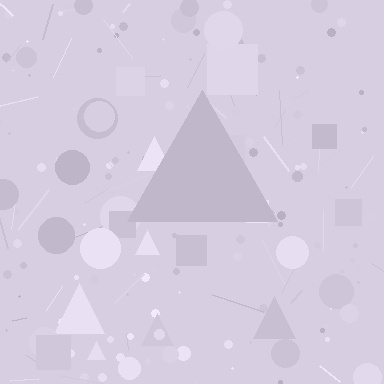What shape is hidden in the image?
A triangle is hidden in the image.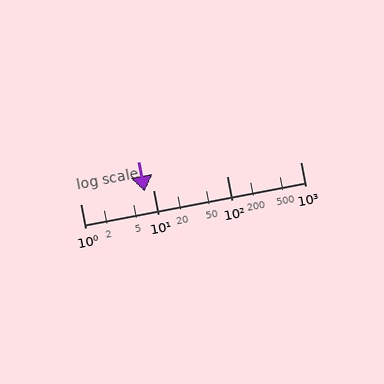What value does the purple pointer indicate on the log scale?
The pointer indicates approximately 7.6.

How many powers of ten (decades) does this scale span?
The scale spans 3 decades, from 1 to 1000.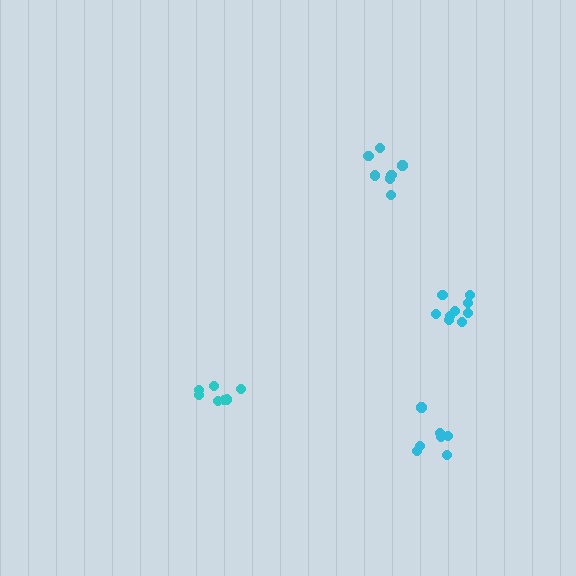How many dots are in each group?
Group 1: 9 dots, Group 2: 7 dots, Group 3: 7 dots, Group 4: 7 dots (30 total).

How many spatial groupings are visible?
There are 4 spatial groupings.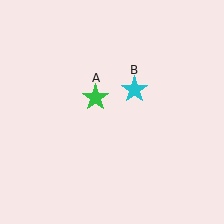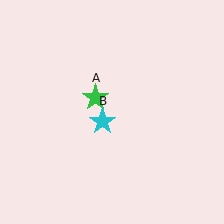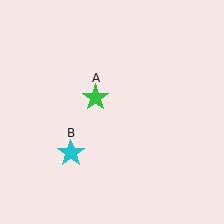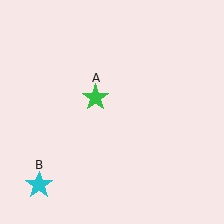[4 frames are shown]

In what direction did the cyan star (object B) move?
The cyan star (object B) moved down and to the left.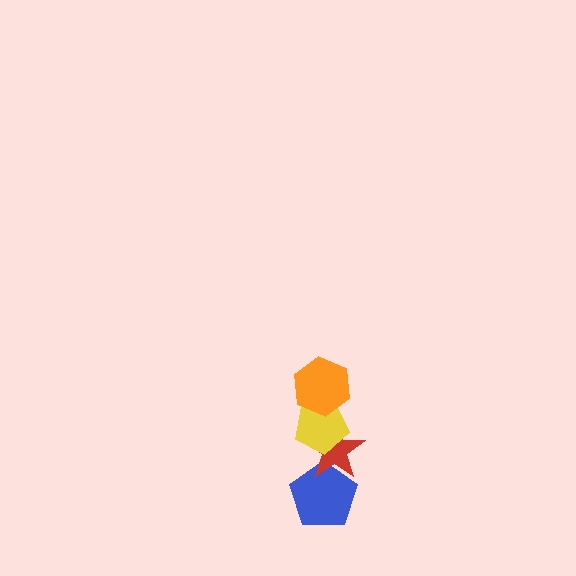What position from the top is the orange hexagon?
The orange hexagon is 1st from the top.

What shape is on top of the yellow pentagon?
The orange hexagon is on top of the yellow pentagon.